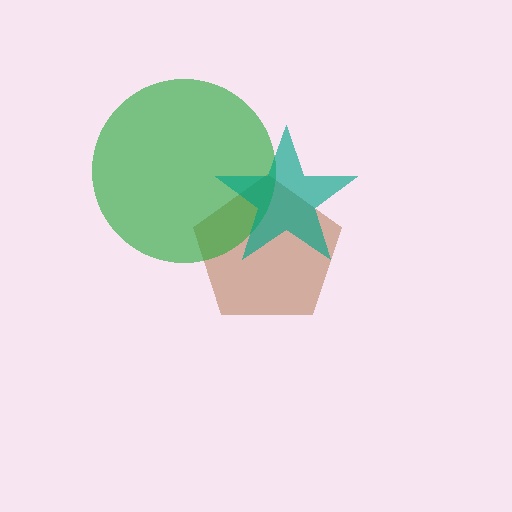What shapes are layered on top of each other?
The layered shapes are: a brown pentagon, a green circle, a teal star.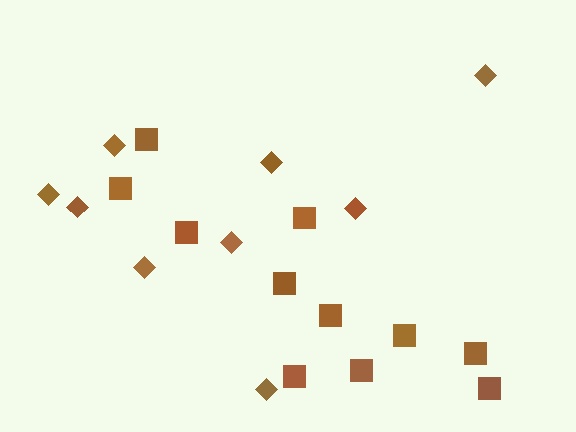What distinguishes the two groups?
There are 2 groups: one group of squares (11) and one group of diamonds (9).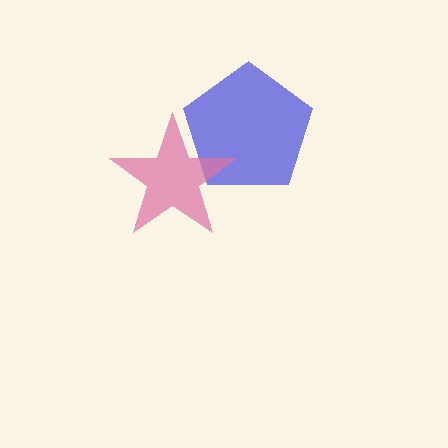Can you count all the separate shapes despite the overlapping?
Yes, there are 2 separate shapes.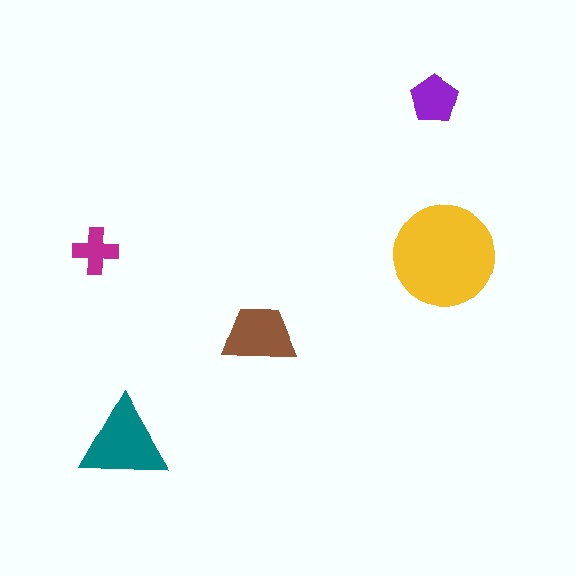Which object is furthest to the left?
The magenta cross is leftmost.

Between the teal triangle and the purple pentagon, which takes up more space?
The teal triangle.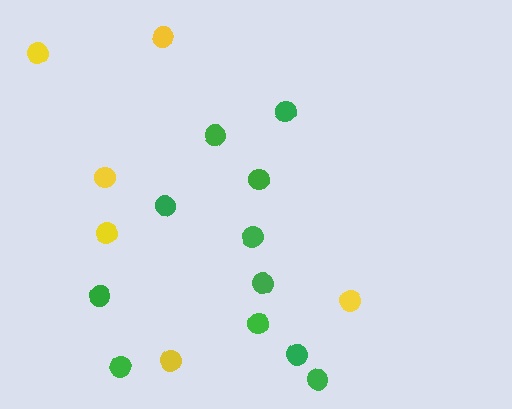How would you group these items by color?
There are 2 groups: one group of yellow circles (6) and one group of green circles (11).